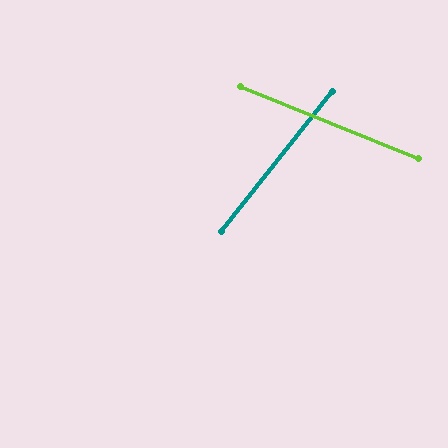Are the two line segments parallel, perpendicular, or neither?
Neither parallel nor perpendicular — they differ by about 74°.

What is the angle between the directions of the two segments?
Approximately 74 degrees.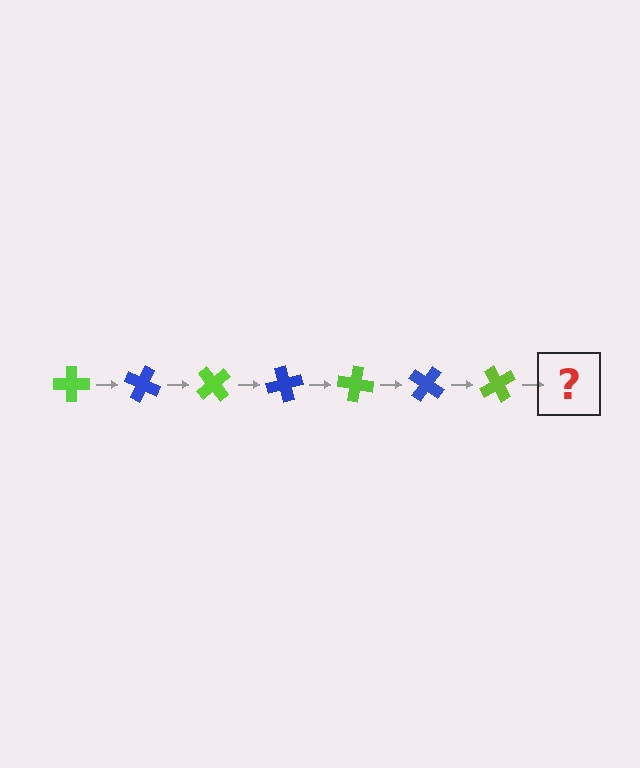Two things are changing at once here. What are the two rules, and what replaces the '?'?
The two rules are that it rotates 25 degrees each step and the color cycles through lime and blue. The '?' should be a blue cross, rotated 175 degrees from the start.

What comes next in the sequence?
The next element should be a blue cross, rotated 175 degrees from the start.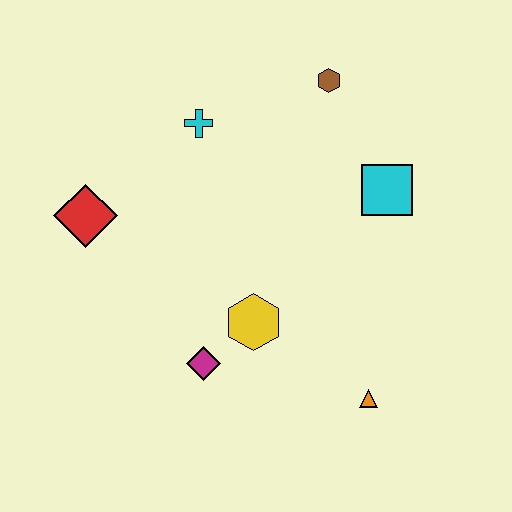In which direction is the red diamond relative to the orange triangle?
The red diamond is to the left of the orange triangle.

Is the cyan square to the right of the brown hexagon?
Yes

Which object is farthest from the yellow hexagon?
The brown hexagon is farthest from the yellow hexagon.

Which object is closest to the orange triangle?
The yellow hexagon is closest to the orange triangle.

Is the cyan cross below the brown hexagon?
Yes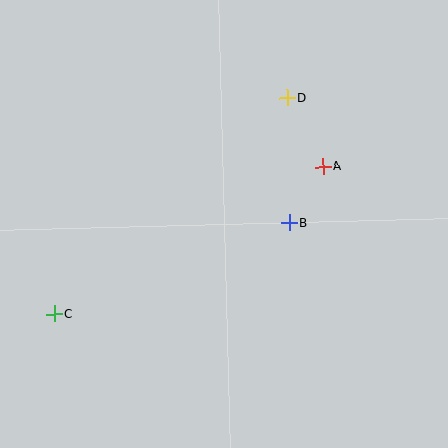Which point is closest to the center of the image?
Point B at (289, 223) is closest to the center.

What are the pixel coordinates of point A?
Point A is at (323, 166).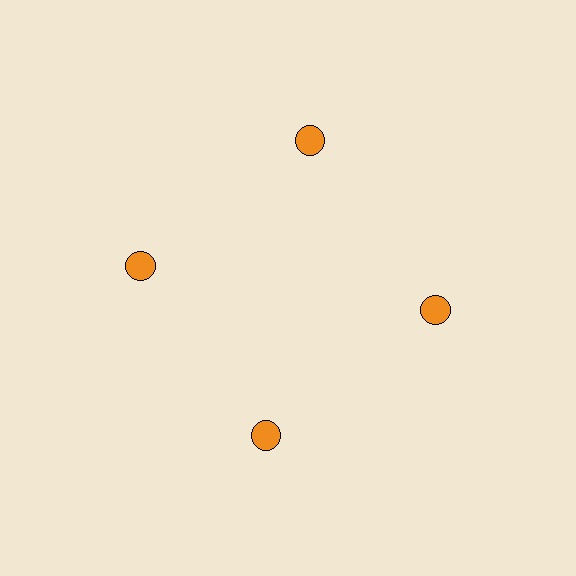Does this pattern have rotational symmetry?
Yes, this pattern has 4-fold rotational symmetry. It looks the same after rotating 90 degrees around the center.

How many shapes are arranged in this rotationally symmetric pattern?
There are 4 shapes, arranged in 4 groups of 1.